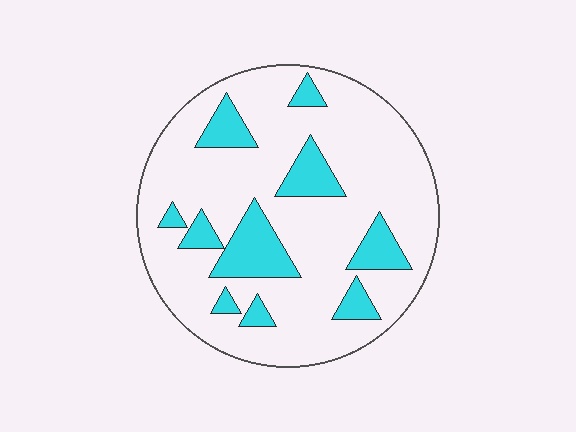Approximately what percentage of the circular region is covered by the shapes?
Approximately 20%.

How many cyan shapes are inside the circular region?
10.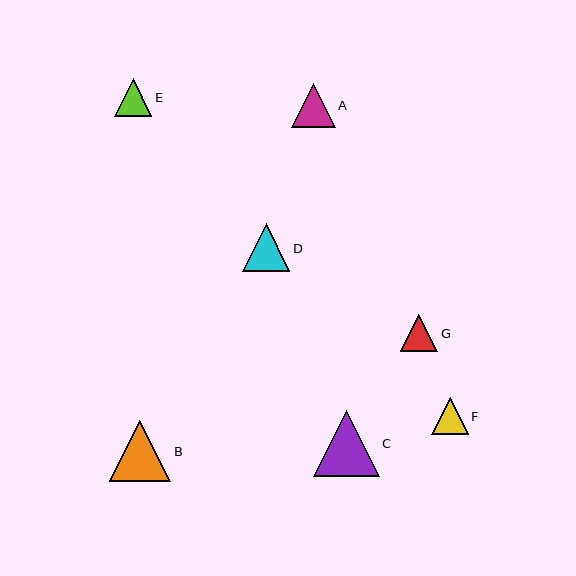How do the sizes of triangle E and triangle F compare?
Triangle E and triangle F are approximately the same size.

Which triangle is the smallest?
Triangle F is the smallest with a size of approximately 36 pixels.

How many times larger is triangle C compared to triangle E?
Triangle C is approximately 1.8 times the size of triangle E.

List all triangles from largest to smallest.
From largest to smallest: C, B, D, A, E, G, F.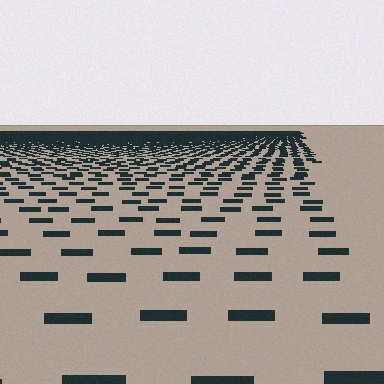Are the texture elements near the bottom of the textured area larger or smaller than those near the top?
Larger. Near the bottom, elements are closer to the viewer and appear at a bigger on-screen size.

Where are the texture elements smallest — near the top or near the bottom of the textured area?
Near the top.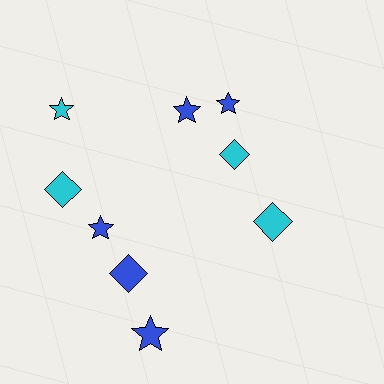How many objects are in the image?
There are 9 objects.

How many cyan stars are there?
There is 1 cyan star.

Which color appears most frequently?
Blue, with 5 objects.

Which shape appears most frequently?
Star, with 5 objects.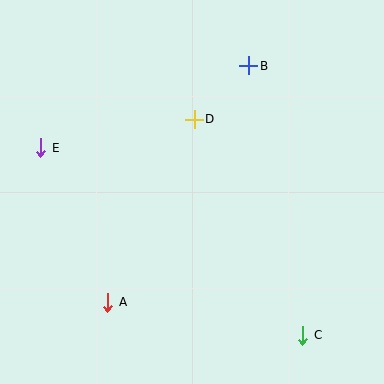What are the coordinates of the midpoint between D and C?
The midpoint between D and C is at (248, 227).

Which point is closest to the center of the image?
Point D at (194, 119) is closest to the center.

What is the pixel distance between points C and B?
The distance between C and B is 275 pixels.